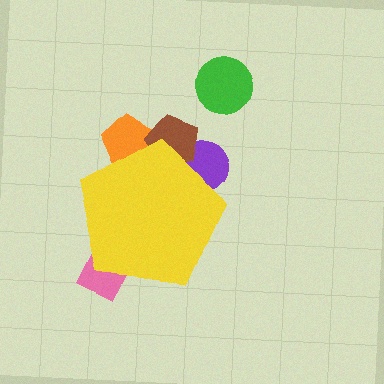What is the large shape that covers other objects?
A yellow pentagon.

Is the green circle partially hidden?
No, the green circle is fully visible.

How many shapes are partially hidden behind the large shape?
4 shapes are partially hidden.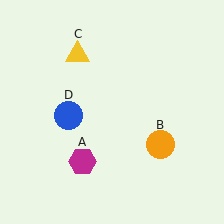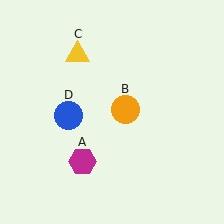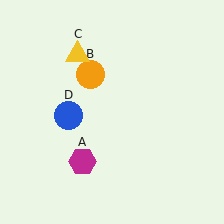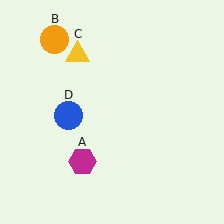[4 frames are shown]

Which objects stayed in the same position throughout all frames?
Magenta hexagon (object A) and yellow triangle (object C) and blue circle (object D) remained stationary.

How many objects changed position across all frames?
1 object changed position: orange circle (object B).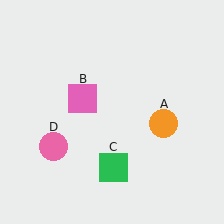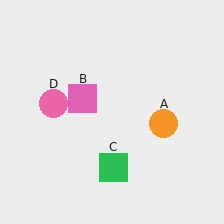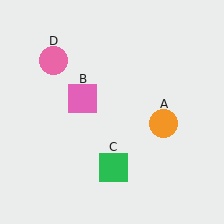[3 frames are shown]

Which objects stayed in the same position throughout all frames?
Orange circle (object A) and pink square (object B) and green square (object C) remained stationary.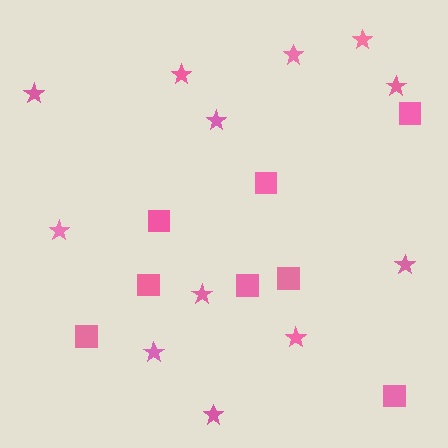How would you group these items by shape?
There are 2 groups: one group of squares (8) and one group of stars (12).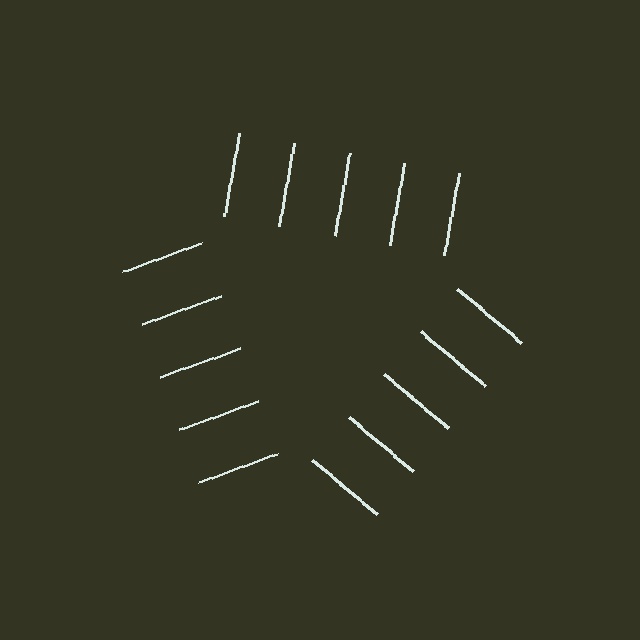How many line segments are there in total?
15 — 5 along each of the 3 edges.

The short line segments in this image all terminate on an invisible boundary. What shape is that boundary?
An illusory triangle — the line segments terminate on its edges but no continuous stroke is drawn.